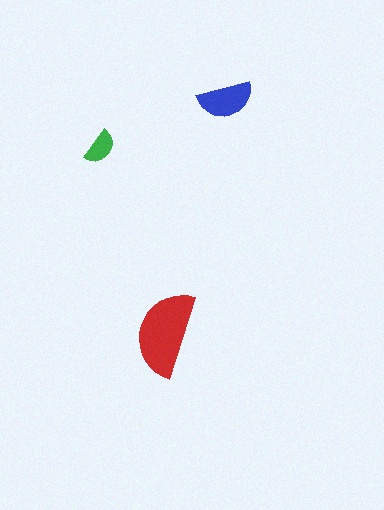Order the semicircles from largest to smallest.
the red one, the blue one, the green one.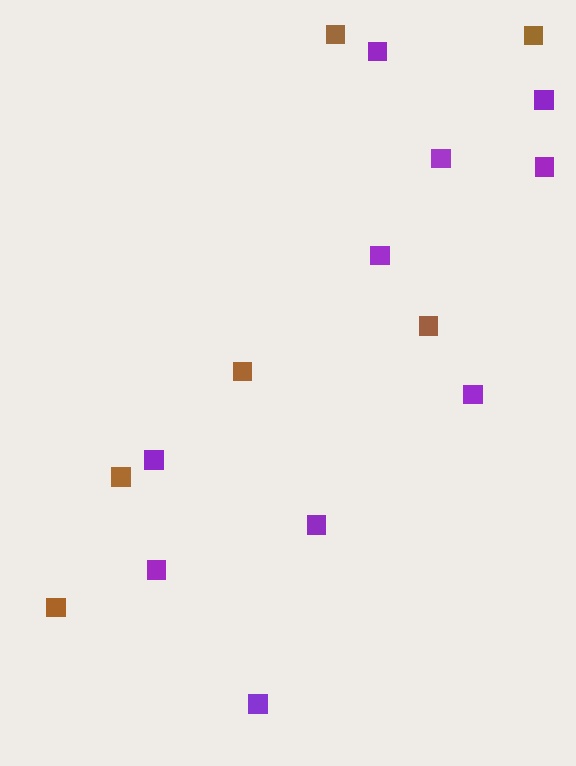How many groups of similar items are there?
There are 2 groups: one group of brown squares (6) and one group of purple squares (10).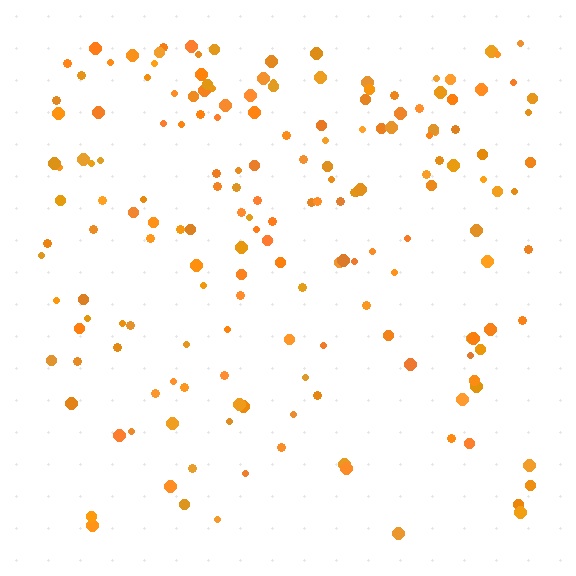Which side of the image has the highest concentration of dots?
The top.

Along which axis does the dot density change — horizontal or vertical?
Vertical.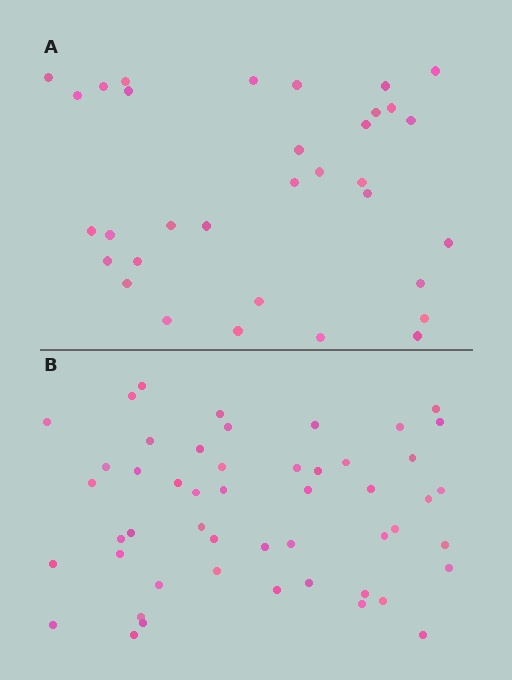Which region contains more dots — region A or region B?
Region B (the bottom region) has more dots.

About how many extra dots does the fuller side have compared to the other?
Region B has approximately 15 more dots than region A.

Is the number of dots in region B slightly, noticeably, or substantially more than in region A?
Region B has substantially more. The ratio is roughly 1.5 to 1.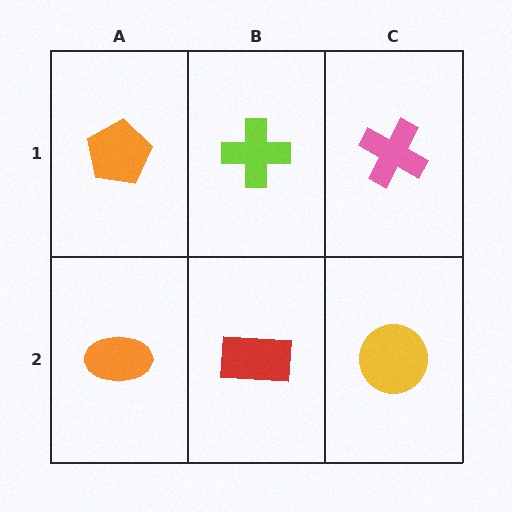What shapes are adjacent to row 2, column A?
An orange pentagon (row 1, column A), a red rectangle (row 2, column B).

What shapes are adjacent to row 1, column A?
An orange ellipse (row 2, column A), a lime cross (row 1, column B).